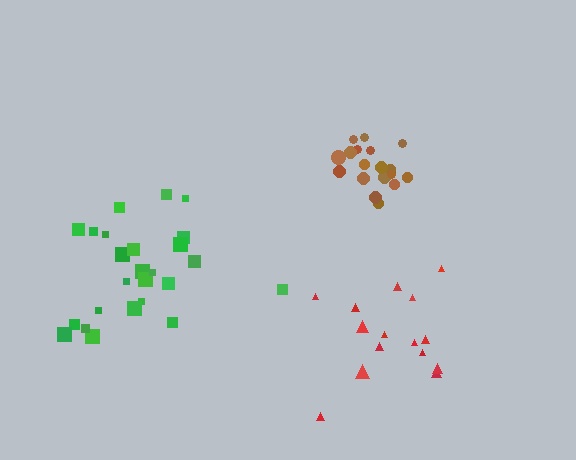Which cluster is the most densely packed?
Brown.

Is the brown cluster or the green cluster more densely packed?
Brown.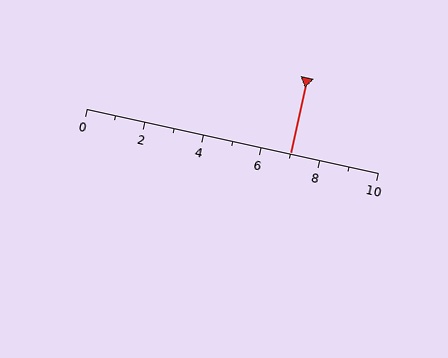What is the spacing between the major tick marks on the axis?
The major ticks are spaced 2 apart.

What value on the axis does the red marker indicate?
The marker indicates approximately 7.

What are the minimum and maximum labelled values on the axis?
The axis runs from 0 to 10.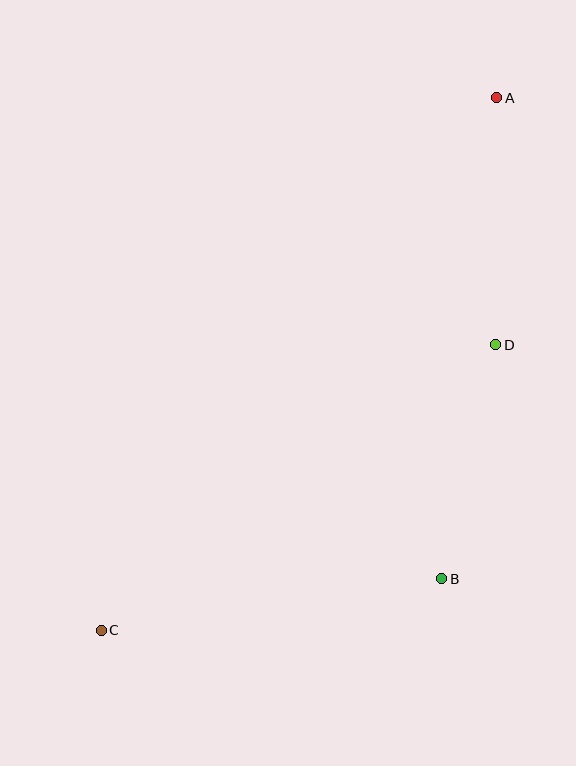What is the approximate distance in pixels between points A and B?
The distance between A and B is approximately 484 pixels.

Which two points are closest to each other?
Points B and D are closest to each other.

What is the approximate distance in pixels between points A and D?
The distance between A and D is approximately 247 pixels.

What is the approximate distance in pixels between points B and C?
The distance between B and C is approximately 344 pixels.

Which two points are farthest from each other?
Points A and C are farthest from each other.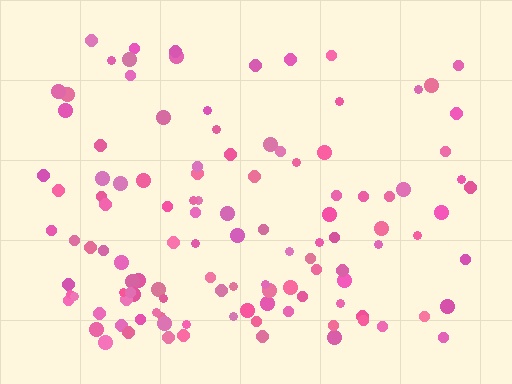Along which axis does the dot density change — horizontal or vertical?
Vertical.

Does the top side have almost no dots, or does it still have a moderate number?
Still a moderate number, just noticeably fewer than the bottom.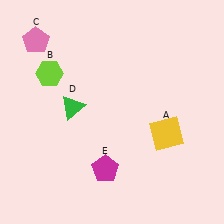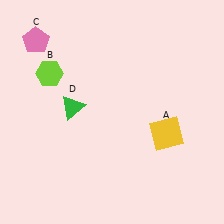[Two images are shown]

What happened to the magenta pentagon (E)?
The magenta pentagon (E) was removed in Image 2. It was in the bottom-left area of Image 1.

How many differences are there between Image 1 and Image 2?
There is 1 difference between the two images.